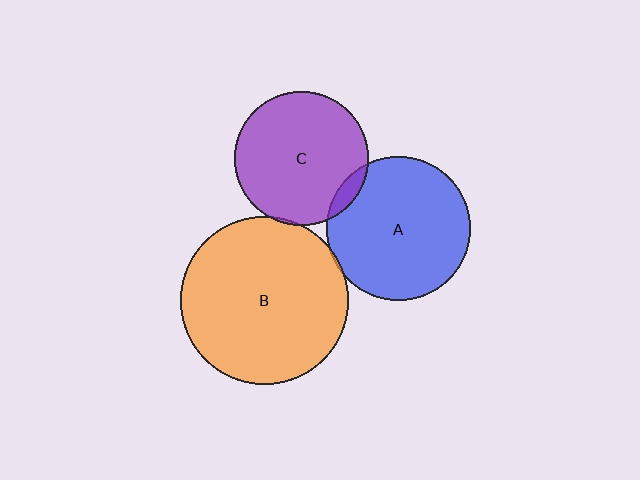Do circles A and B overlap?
Yes.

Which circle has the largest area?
Circle B (orange).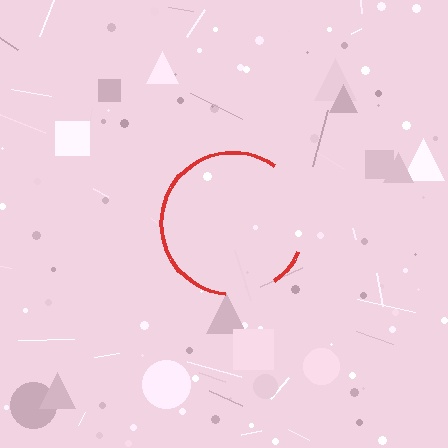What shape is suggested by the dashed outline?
The dashed outline suggests a circle.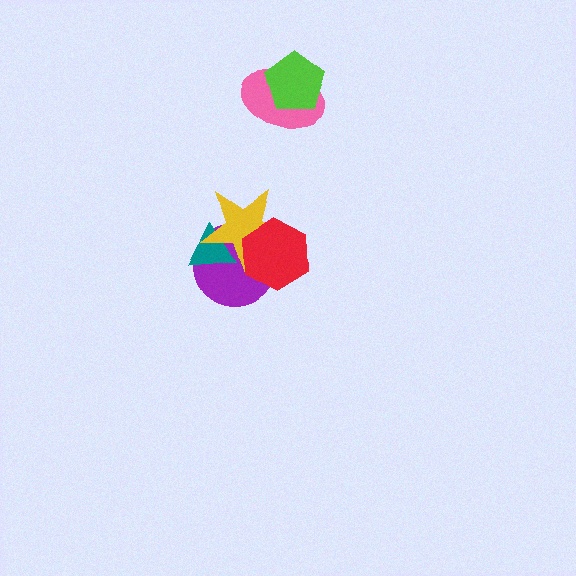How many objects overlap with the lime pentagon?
1 object overlaps with the lime pentagon.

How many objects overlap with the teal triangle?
2 objects overlap with the teal triangle.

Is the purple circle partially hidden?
Yes, it is partially covered by another shape.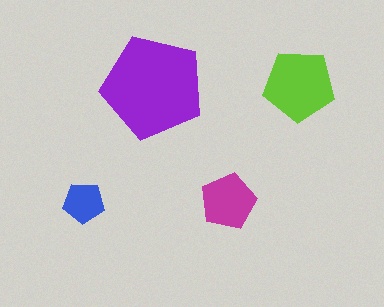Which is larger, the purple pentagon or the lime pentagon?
The purple one.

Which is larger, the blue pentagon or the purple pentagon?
The purple one.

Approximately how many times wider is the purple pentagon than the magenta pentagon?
About 2 times wider.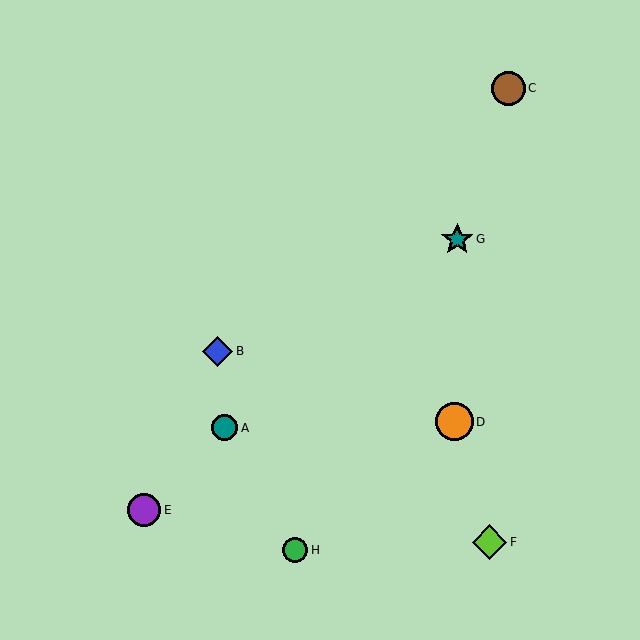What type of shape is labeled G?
Shape G is a teal star.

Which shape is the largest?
The orange circle (labeled D) is the largest.